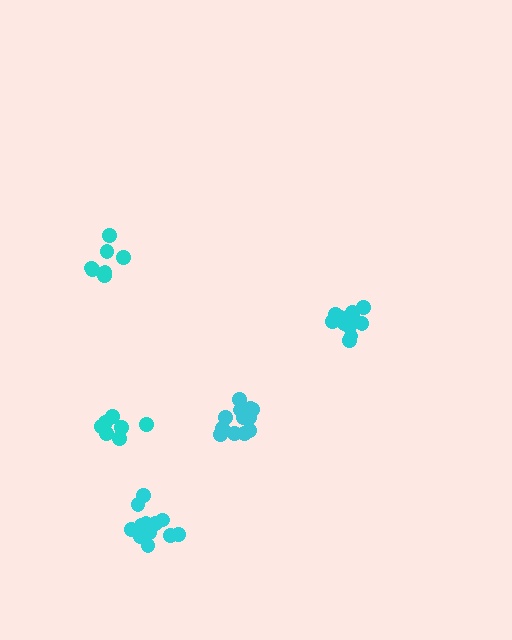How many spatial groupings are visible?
There are 5 spatial groupings.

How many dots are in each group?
Group 1: 11 dots, Group 2: 13 dots, Group 3: 7 dots, Group 4: 12 dots, Group 5: 7 dots (50 total).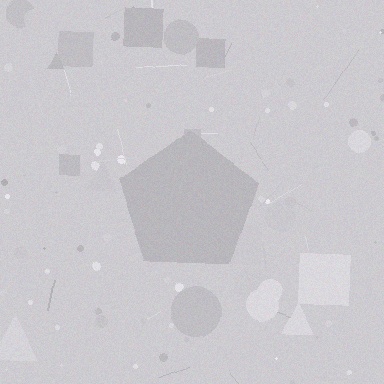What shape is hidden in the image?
A pentagon is hidden in the image.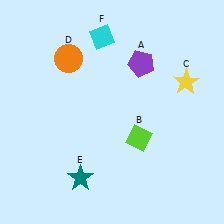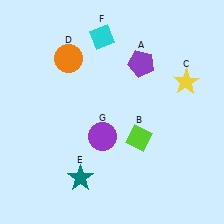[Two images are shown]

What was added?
A purple circle (G) was added in Image 2.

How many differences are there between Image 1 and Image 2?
There is 1 difference between the two images.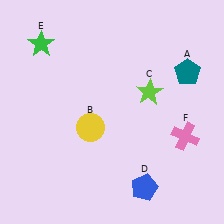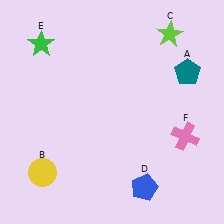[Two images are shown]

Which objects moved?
The objects that moved are: the yellow circle (B), the lime star (C).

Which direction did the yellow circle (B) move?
The yellow circle (B) moved left.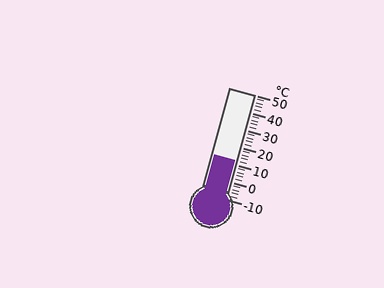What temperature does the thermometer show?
The thermometer shows approximately 12°C.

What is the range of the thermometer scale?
The thermometer scale ranges from -10°C to 50°C.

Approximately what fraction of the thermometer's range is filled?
The thermometer is filled to approximately 35% of its range.